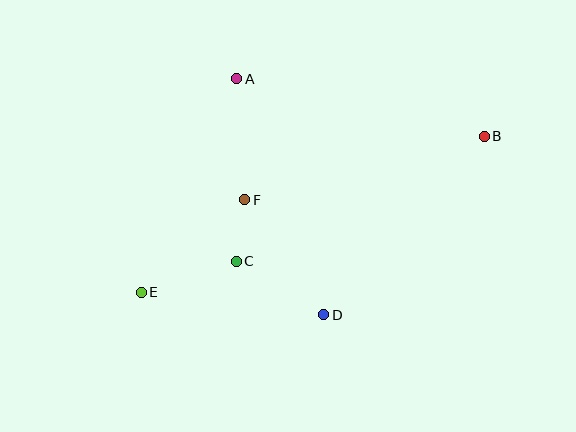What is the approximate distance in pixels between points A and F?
The distance between A and F is approximately 121 pixels.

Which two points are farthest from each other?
Points B and E are farthest from each other.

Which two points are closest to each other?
Points C and F are closest to each other.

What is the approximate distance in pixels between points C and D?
The distance between C and D is approximately 102 pixels.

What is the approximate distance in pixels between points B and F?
The distance between B and F is approximately 248 pixels.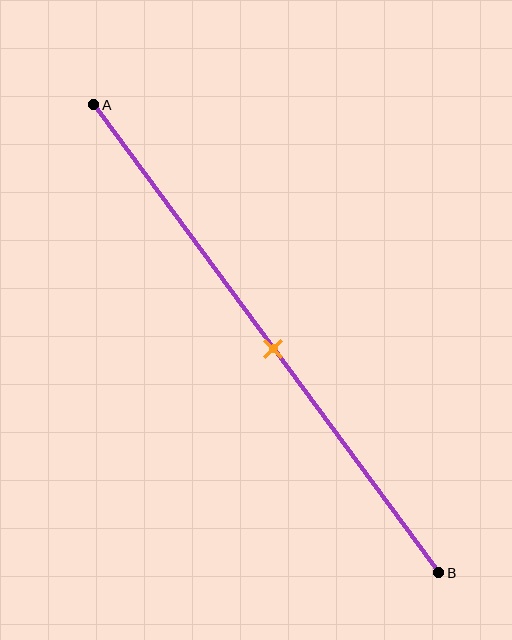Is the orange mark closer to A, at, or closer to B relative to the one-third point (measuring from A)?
The orange mark is closer to point B than the one-third point of segment AB.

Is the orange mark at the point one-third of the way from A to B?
No, the mark is at about 50% from A, not at the 33% one-third point.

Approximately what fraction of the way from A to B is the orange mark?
The orange mark is approximately 50% of the way from A to B.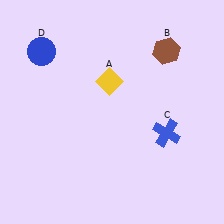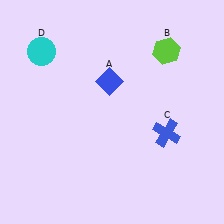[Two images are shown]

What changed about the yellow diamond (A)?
In Image 1, A is yellow. In Image 2, it changed to blue.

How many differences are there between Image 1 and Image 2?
There are 3 differences between the two images.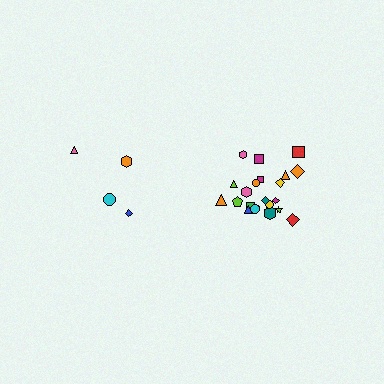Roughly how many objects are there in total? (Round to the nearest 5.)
Roughly 25 objects in total.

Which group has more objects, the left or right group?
The right group.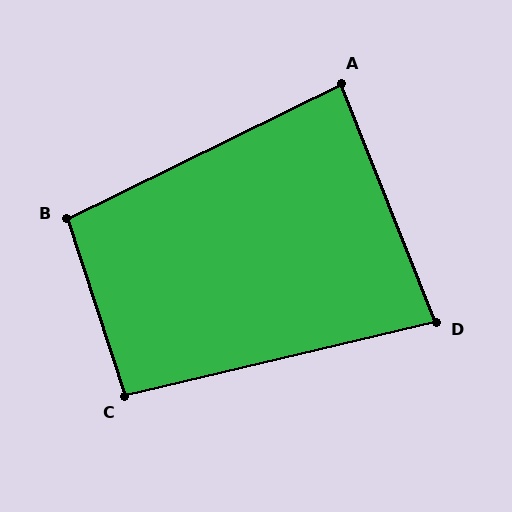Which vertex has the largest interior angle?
B, at approximately 98 degrees.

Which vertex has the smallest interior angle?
D, at approximately 82 degrees.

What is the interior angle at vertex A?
Approximately 85 degrees (approximately right).